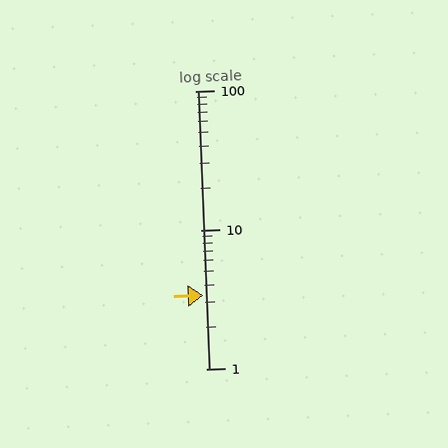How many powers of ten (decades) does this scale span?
The scale spans 2 decades, from 1 to 100.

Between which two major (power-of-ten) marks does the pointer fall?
The pointer is between 1 and 10.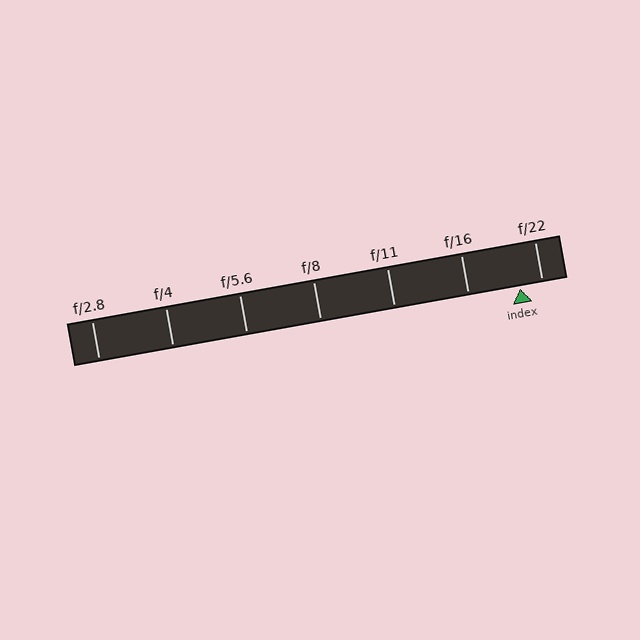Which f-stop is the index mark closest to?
The index mark is closest to f/22.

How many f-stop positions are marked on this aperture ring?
There are 7 f-stop positions marked.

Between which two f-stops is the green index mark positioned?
The index mark is between f/16 and f/22.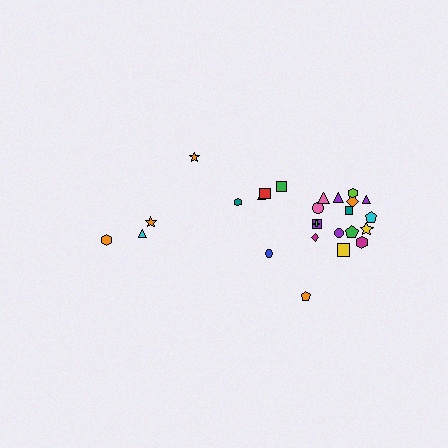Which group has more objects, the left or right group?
The right group.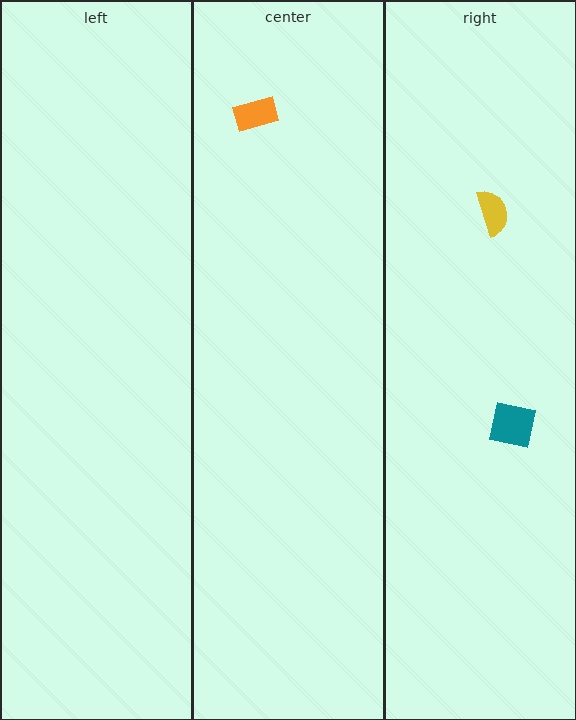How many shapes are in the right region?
2.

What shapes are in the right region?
The yellow semicircle, the teal square.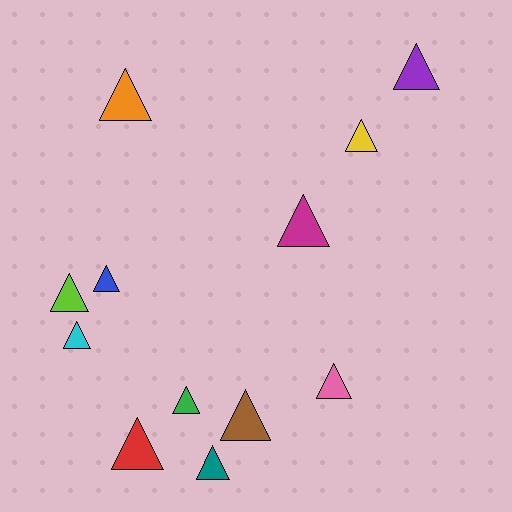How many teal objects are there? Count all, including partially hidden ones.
There is 1 teal object.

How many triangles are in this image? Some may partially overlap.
There are 12 triangles.